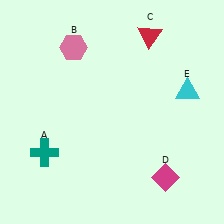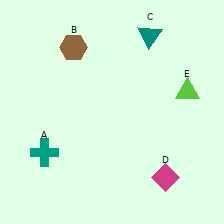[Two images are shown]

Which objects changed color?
B changed from pink to brown. C changed from red to teal. E changed from cyan to lime.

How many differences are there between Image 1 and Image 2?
There are 3 differences between the two images.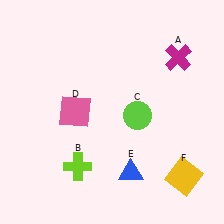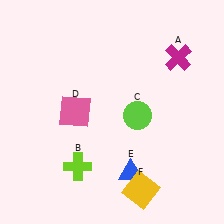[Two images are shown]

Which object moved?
The yellow square (F) moved left.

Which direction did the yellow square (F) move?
The yellow square (F) moved left.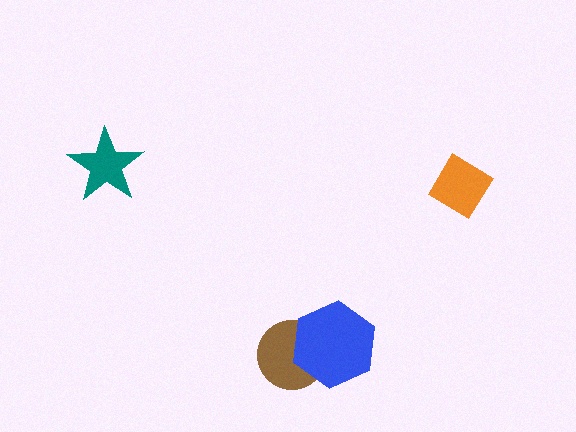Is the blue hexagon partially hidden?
No, no other shape covers it.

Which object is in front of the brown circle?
The blue hexagon is in front of the brown circle.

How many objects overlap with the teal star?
0 objects overlap with the teal star.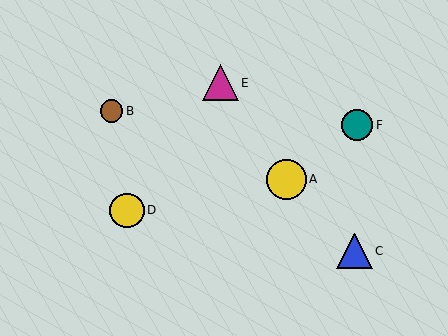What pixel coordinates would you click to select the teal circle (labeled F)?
Click at (357, 125) to select the teal circle F.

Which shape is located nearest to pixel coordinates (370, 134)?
The teal circle (labeled F) at (357, 125) is nearest to that location.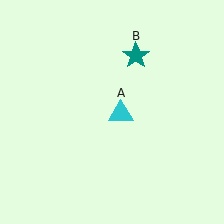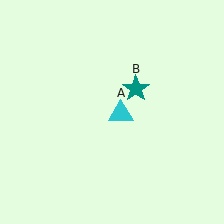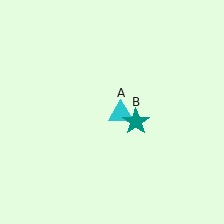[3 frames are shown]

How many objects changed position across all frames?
1 object changed position: teal star (object B).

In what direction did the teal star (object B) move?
The teal star (object B) moved down.